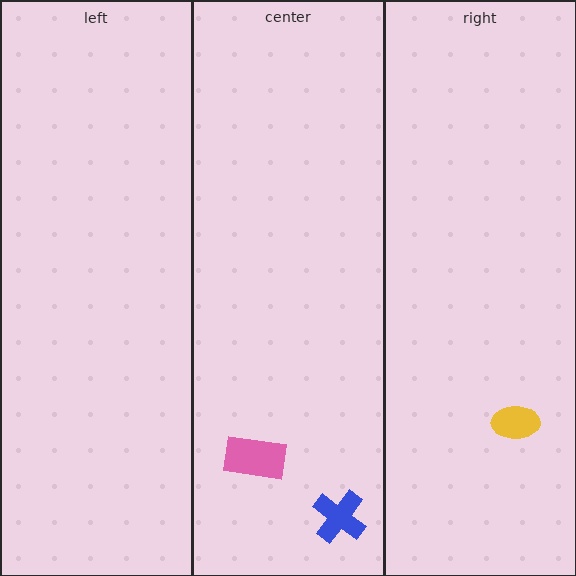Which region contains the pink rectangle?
The center region.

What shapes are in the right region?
The yellow ellipse.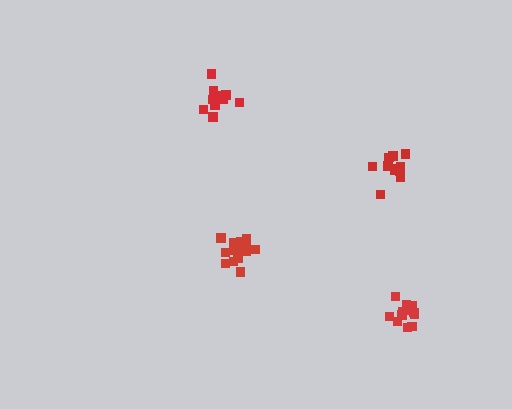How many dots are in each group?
Group 1: 13 dots, Group 2: 14 dots, Group 3: 11 dots, Group 4: 11 dots (49 total).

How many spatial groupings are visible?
There are 4 spatial groupings.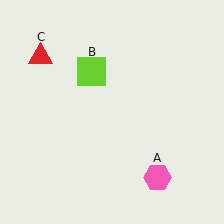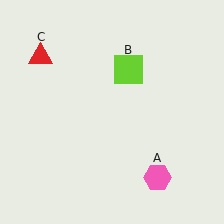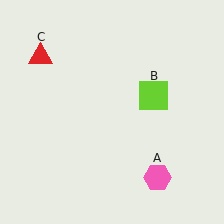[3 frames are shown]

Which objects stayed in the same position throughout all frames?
Pink hexagon (object A) and red triangle (object C) remained stationary.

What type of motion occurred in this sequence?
The lime square (object B) rotated clockwise around the center of the scene.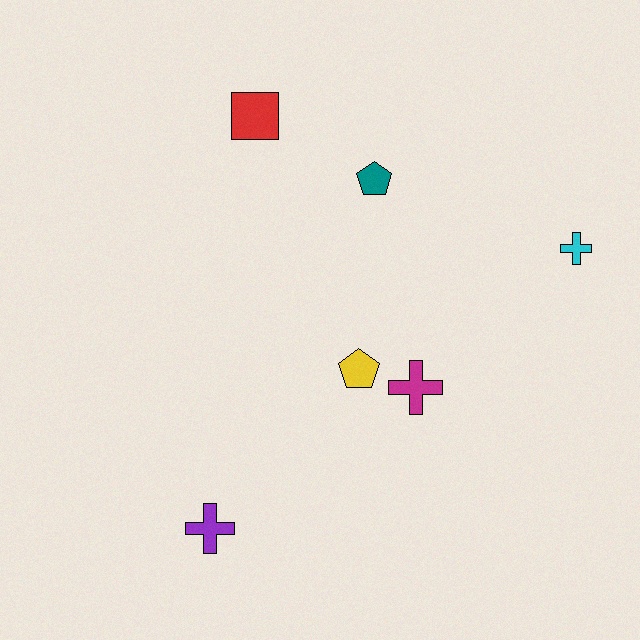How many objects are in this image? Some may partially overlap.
There are 6 objects.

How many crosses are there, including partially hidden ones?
There are 3 crosses.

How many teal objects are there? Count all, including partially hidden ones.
There is 1 teal object.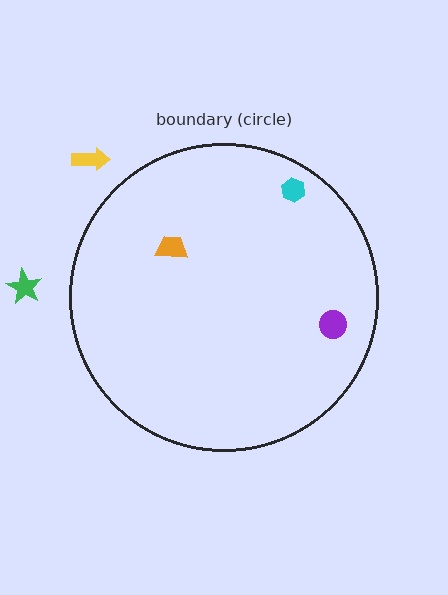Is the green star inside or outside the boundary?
Outside.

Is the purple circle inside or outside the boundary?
Inside.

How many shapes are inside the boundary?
3 inside, 2 outside.